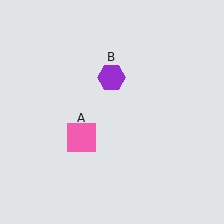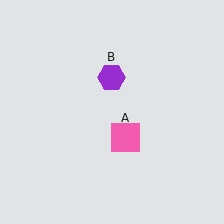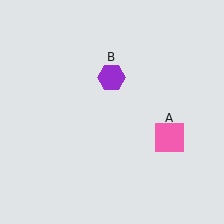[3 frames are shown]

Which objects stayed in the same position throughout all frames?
Purple hexagon (object B) remained stationary.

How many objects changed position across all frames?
1 object changed position: pink square (object A).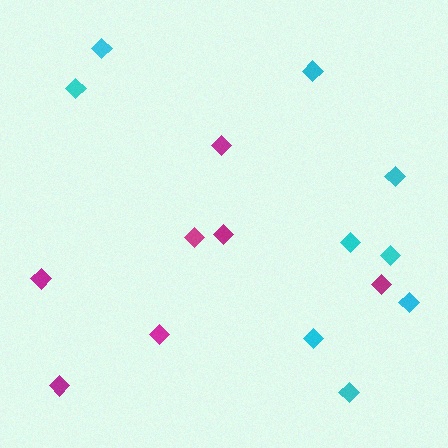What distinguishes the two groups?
There are 2 groups: one group of magenta diamonds (7) and one group of cyan diamonds (9).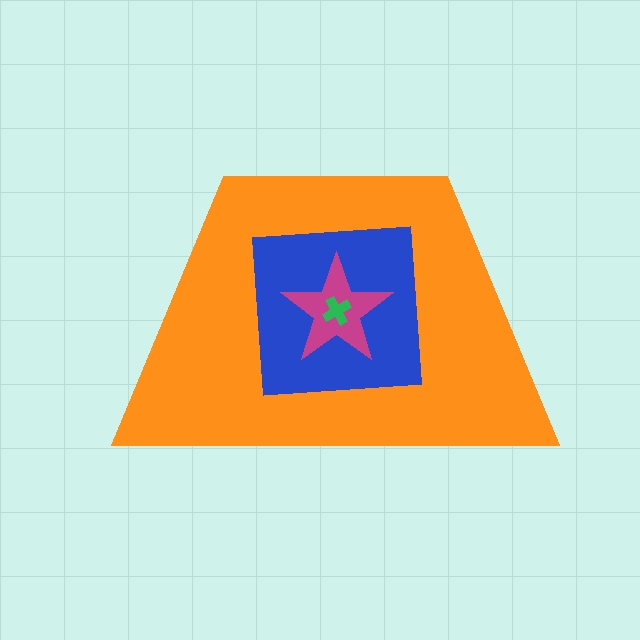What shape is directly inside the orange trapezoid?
The blue square.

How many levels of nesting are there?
4.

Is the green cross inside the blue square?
Yes.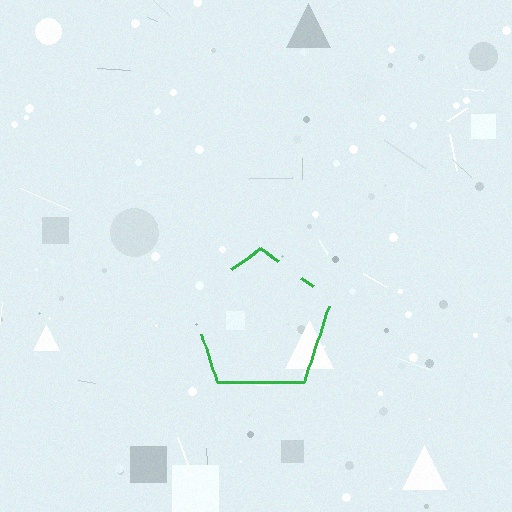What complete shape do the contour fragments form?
The contour fragments form a pentagon.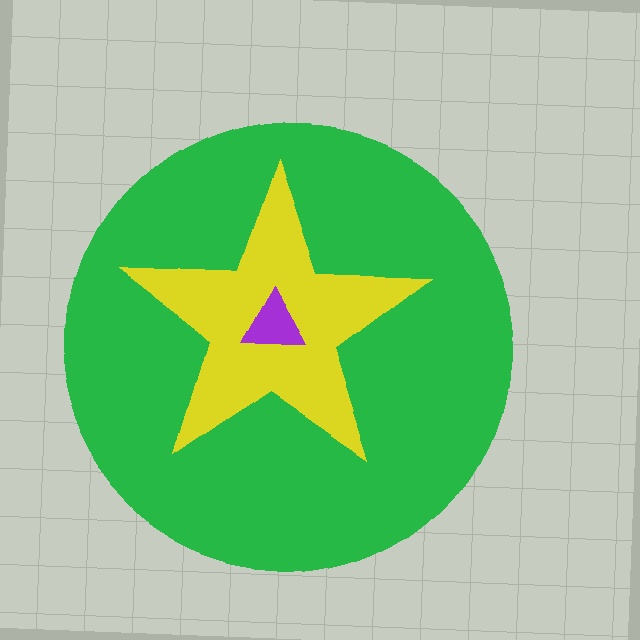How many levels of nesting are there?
3.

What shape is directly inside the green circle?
The yellow star.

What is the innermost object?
The purple triangle.